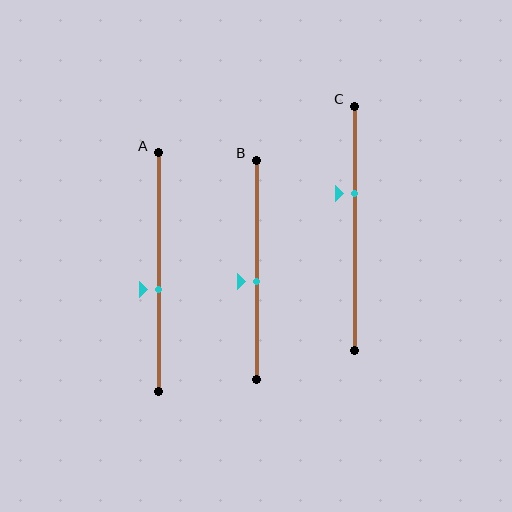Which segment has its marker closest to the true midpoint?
Segment B has its marker closest to the true midpoint.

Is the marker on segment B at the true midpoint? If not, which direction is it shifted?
No, the marker on segment B is shifted downward by about 5% of the segment length.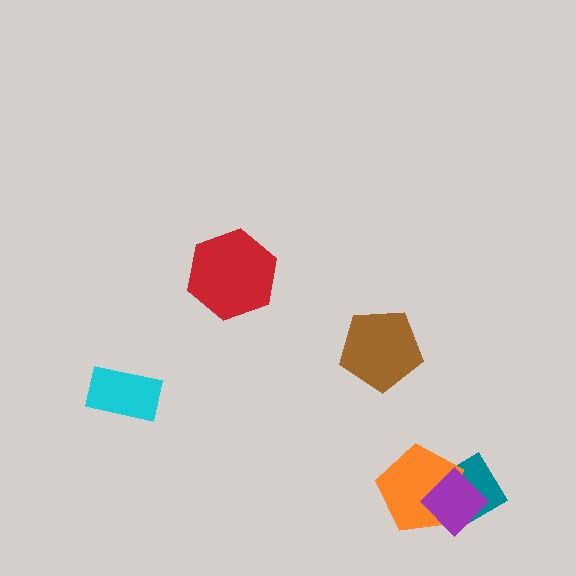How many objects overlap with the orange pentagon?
2 objects overlap with the orange pentagon.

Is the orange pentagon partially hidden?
Yes, it is partially covered by another shape.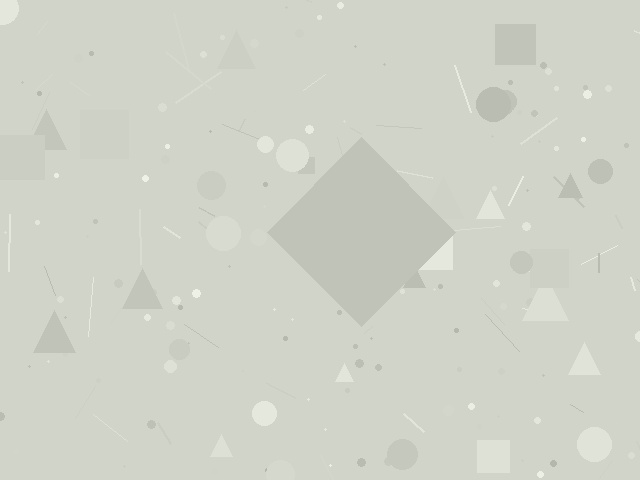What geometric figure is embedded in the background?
A diamond is embedded in the background.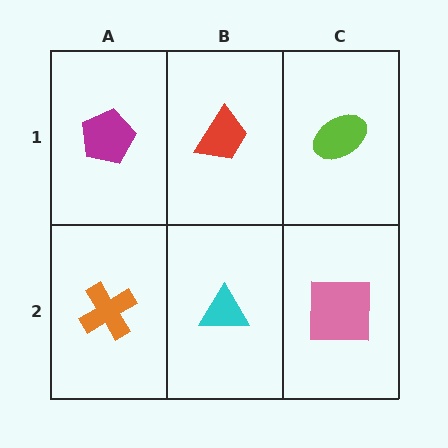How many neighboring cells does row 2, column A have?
2.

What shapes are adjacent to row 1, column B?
A cyan triangle (row 2, column B), a magenta pentagon (row 1, column A), a lime ellipse (row 1, column C).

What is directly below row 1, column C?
A pink square.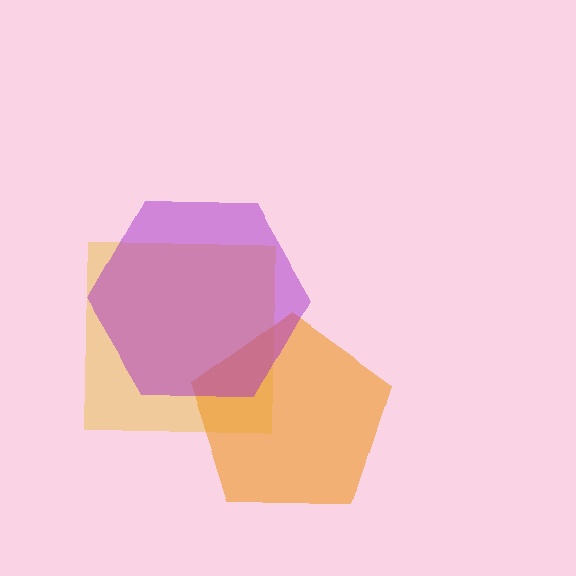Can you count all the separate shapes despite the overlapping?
Yes, there are 3 separate shapes.